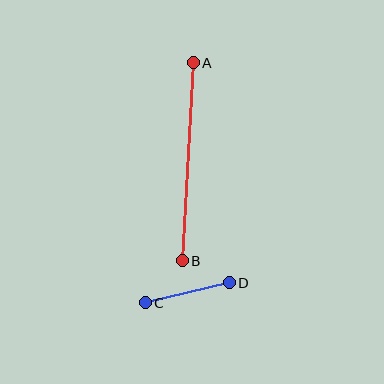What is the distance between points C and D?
The distance is approximately 86 pixels.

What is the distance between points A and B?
The distance is approximately 198 pixels.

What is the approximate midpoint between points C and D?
The midpoint is at approximately (187, 293) pixels.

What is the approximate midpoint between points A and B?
The midpoint is at approximately (188, 162) pixels.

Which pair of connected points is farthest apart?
Points A and B are farthest apart.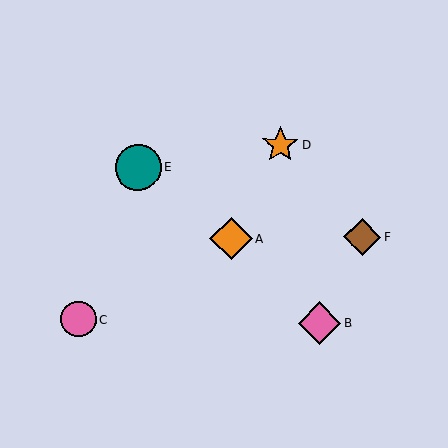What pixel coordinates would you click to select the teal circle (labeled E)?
Click at (138, 167) to select the teal circle E.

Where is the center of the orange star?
The center of the orange star is at (280, 145).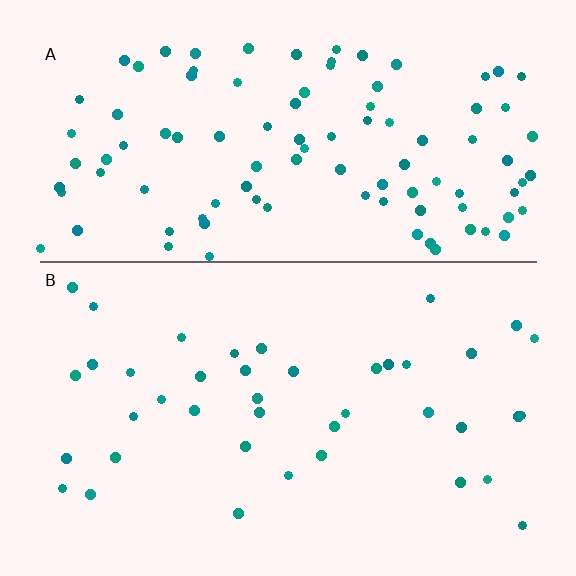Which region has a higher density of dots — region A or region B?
A (the top).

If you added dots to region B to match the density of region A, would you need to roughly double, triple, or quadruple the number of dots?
Approximately double.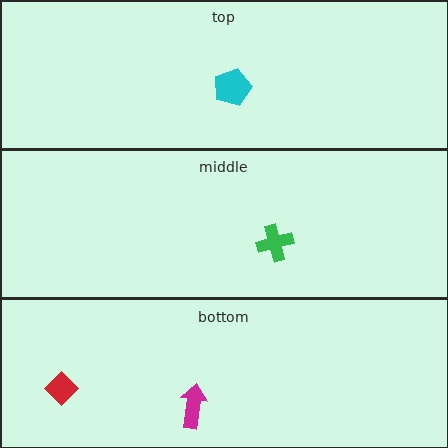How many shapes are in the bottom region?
2.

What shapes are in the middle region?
The green cross.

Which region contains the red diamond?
The bottom region.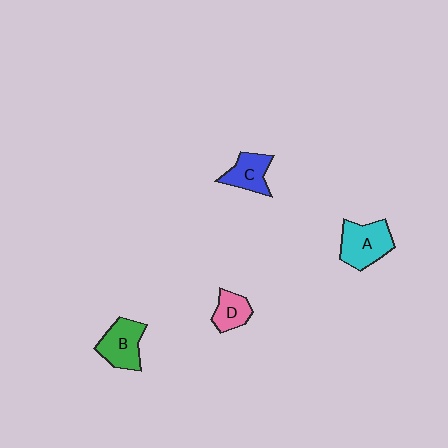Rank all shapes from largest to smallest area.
From largest to smallest: A (cyan), B (green), C (blue), D (pink).